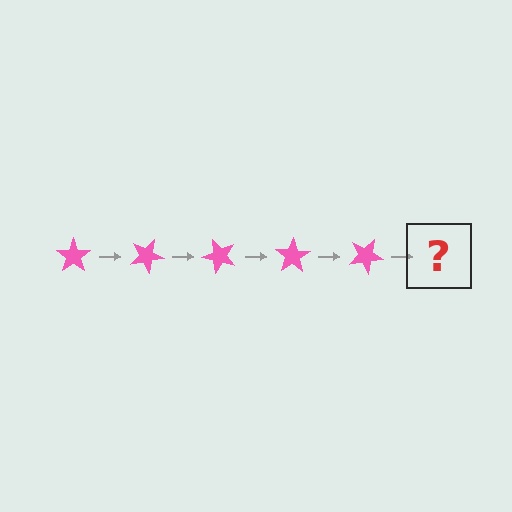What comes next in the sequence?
The next element should be a pink star rotated 125 degrees.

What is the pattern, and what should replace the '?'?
The pattern is that the star rotates 25 degrees each step. The '?' should be a pink star rotated 125 degrees.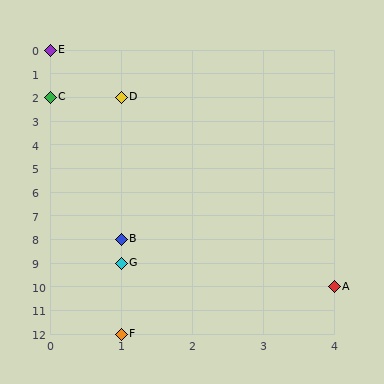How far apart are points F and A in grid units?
Points F and A are 3 columns and 2 rows apart (about 3.6 grid units diagonally).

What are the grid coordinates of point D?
Point D is at grid coordinates (1, 2).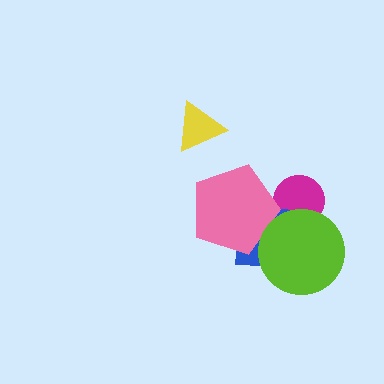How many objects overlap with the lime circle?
3 objects overlap with the lime circle.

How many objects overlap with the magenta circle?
2 objects overlap with the magenta circle.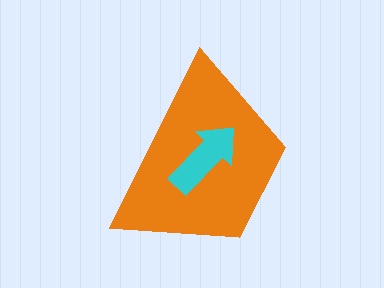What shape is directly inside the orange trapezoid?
The cyan arrow.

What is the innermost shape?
The cyan arrow.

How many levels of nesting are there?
2.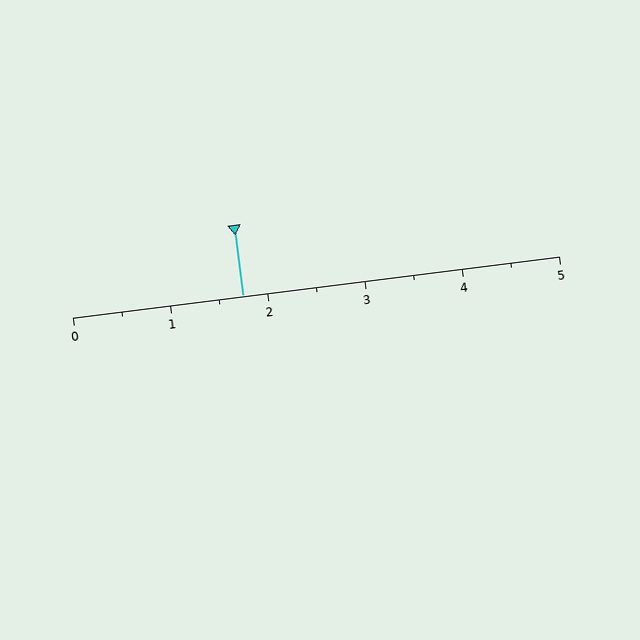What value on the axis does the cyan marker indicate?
The marker indicates approximately 1.8.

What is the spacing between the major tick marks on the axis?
The major ticks are spaced 1 apart.